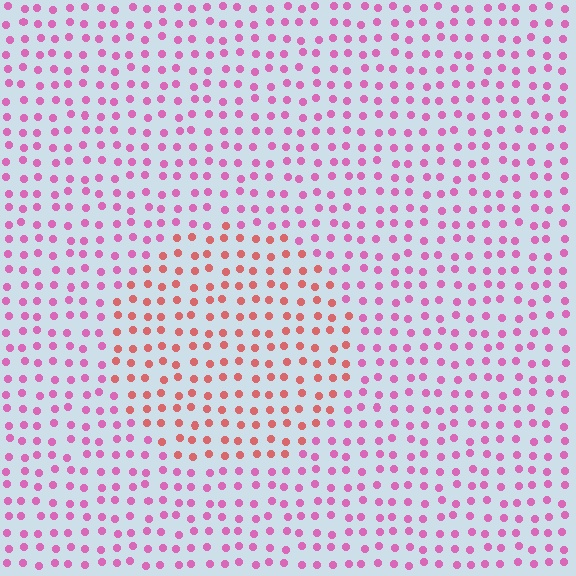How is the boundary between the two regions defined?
The boundary is defined purely by a slight shift in hue (about 40 degrees). Spacing, size, and orientation are identical on both sides.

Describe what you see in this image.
The image is filled with small pink elements in a uniform arrangement. A circle-shaped region is visible where the elements are tinted to a slightly different hue, forming a subtle color boundary.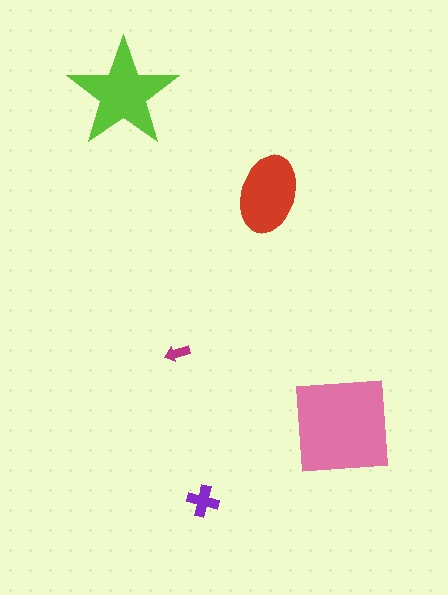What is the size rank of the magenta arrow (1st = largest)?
5th.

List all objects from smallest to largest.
The magenta arrow, the purple cross, the red ellipse, the lime star, the pink square.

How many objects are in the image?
There are 5 objects in the image.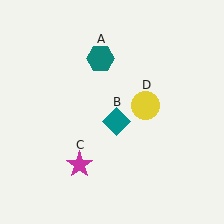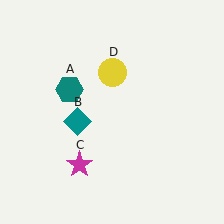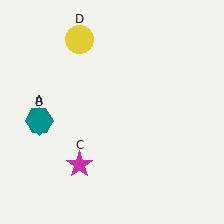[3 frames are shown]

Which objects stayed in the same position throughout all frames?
Magenta star (object C) remained stationary.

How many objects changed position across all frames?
3 objects changed position: teal hexagon (object A), teal diamond (object B), yellow circle (object D).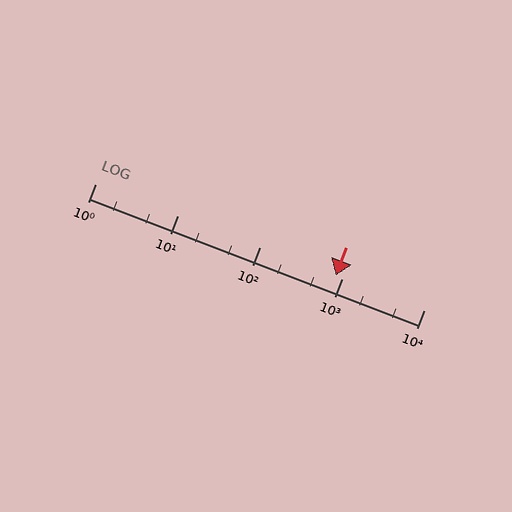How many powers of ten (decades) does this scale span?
The scale spans 4 decades, from 1 to 10000.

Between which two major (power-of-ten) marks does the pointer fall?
The pointer is between 100 and 1000.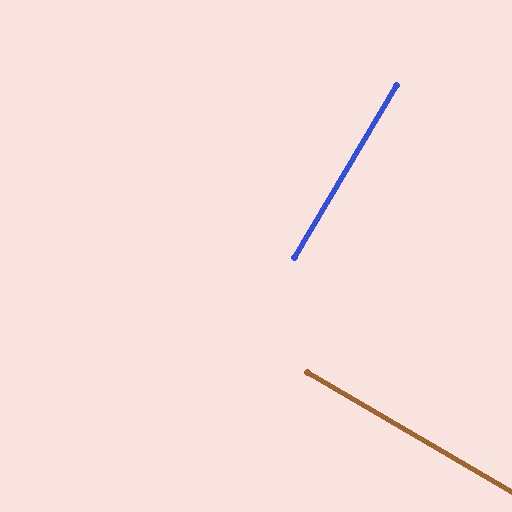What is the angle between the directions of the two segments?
Approximately 90 degrees.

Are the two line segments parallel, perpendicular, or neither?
Perpendicular — they meet at approximately 90°.